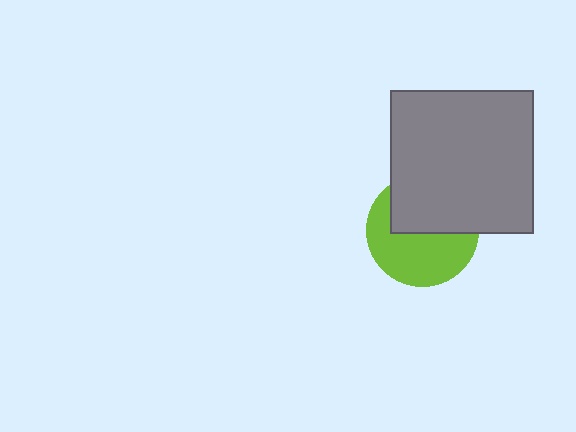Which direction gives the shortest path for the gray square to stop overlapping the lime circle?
Moving up gives the shortest separation.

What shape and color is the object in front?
The object in front is a gray square.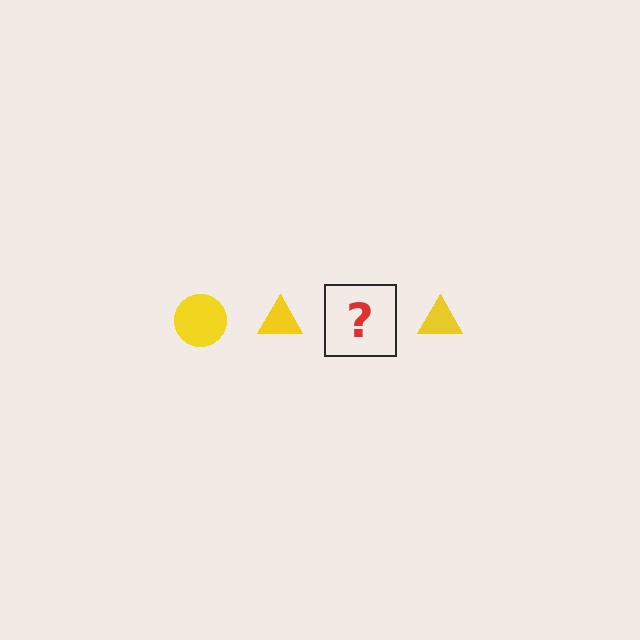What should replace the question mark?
The question mark should be replaced with a yellow circle.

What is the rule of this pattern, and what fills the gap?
The rule is that the pattern cycles through circle, triangle shapes in yellow. The gap should be filled with a yellow circle.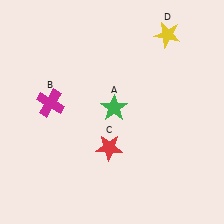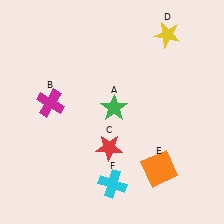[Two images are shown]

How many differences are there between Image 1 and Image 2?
There are 2 differences between the two images.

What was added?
An orange square (E), a cyan cross (F) were added in Image 2.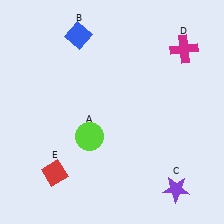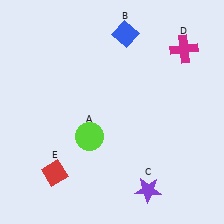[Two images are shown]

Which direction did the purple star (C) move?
The purple star (C) moved left.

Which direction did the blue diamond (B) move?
The blue diamond (B) moved right.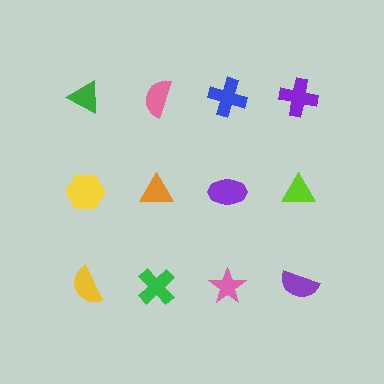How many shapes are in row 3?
4 shapes.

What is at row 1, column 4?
A purple cross.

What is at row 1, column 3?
A blue cross.